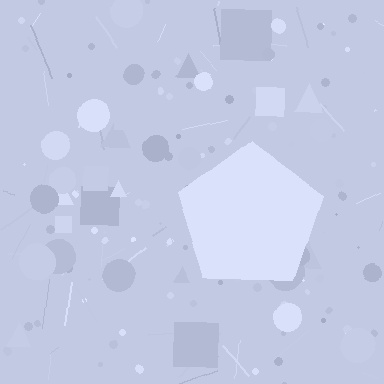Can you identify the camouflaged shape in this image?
The camouflaged shape is a pentagon.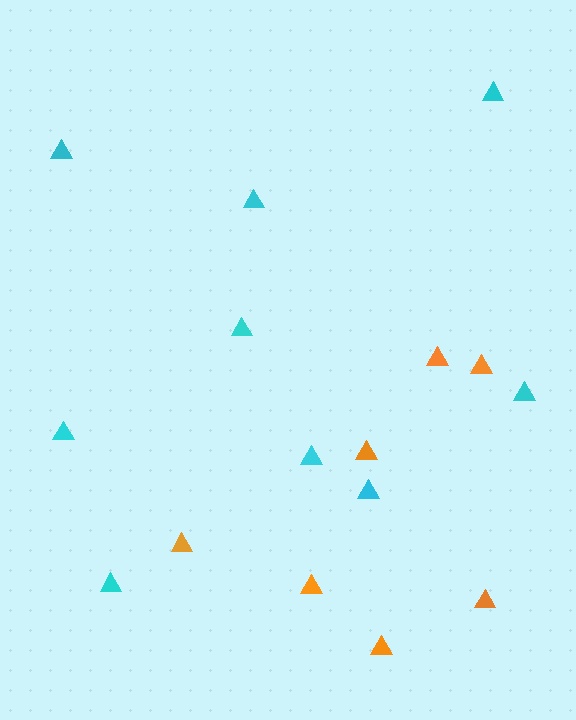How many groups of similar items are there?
There are 2 groups: one group of orange triangles (7) and one group of cyan triangles (9).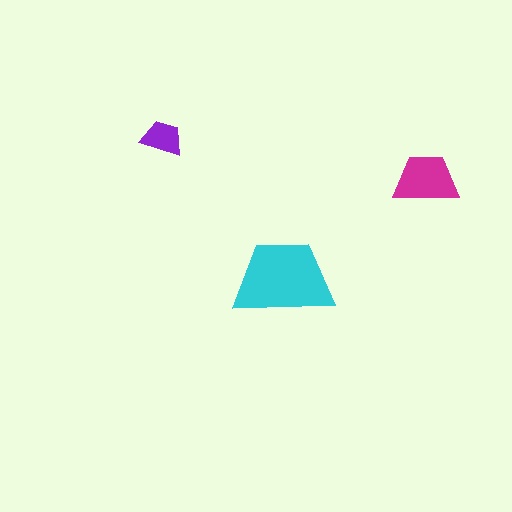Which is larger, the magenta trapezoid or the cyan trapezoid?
The cyan one.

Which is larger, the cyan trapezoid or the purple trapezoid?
The cyan one.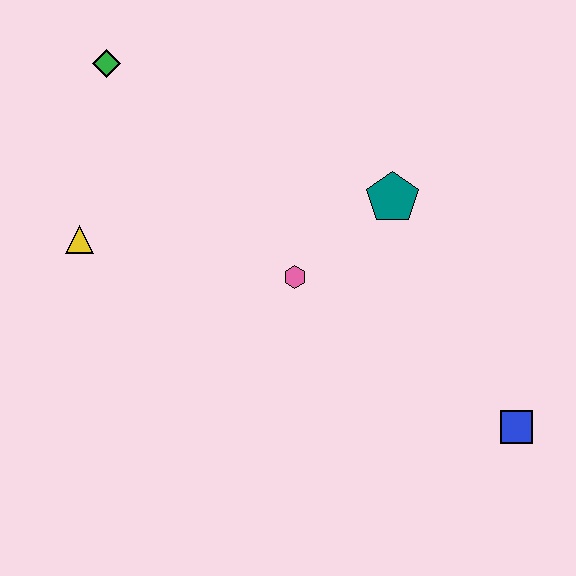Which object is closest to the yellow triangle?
The green diamond is closest to the yellow triangle.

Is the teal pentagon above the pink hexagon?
Yes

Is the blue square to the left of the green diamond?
No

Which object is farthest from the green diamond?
The blue square is farthest from the green diamond.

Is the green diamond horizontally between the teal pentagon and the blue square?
No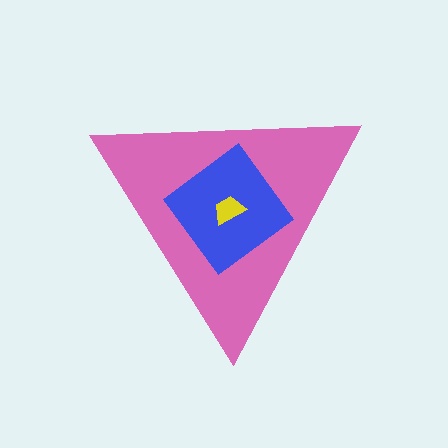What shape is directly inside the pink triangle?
The blue diamond.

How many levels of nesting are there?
3.